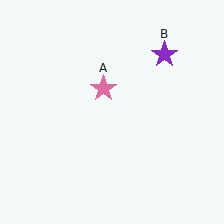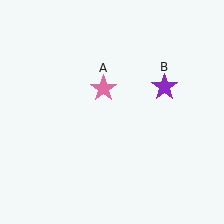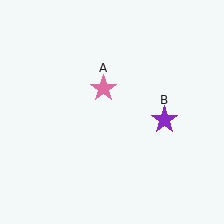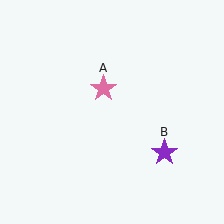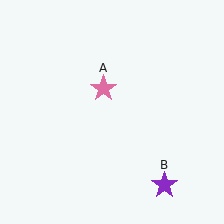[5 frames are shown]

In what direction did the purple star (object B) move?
The purple star (object B) moved down.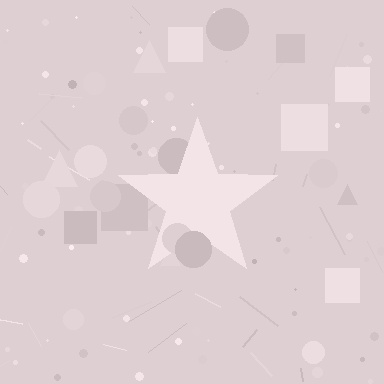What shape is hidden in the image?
A star is hidden in the image.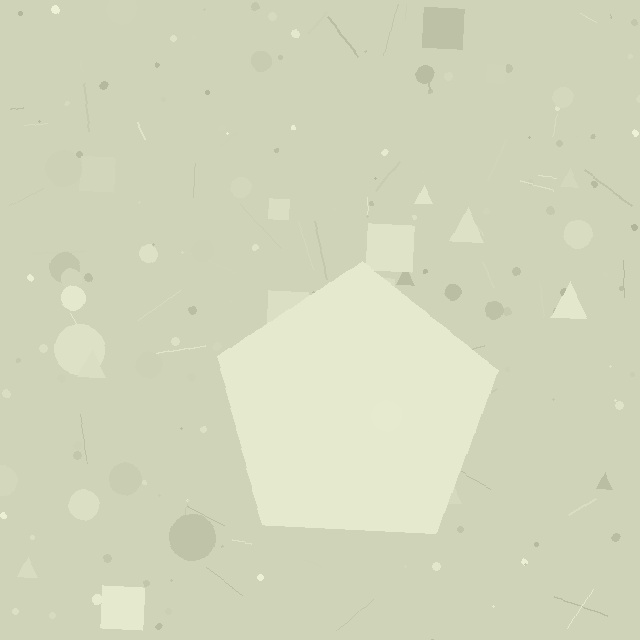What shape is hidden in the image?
A pentagon is hidden in the image.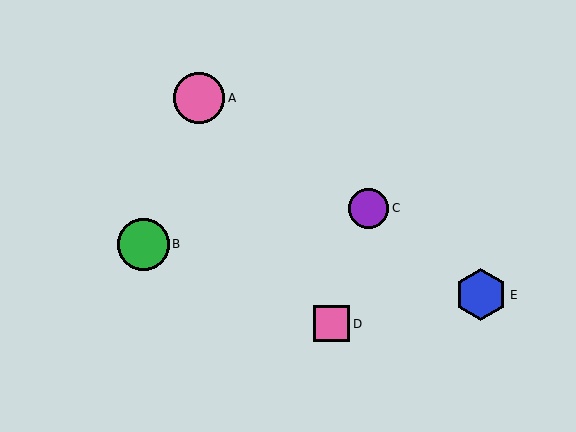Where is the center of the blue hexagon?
The center of the blue hexagon is at (481, 295).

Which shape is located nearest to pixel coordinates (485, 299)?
The blue hexagon (labeled E) at (481, 295) is nearest to that location.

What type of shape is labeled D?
Shape D is a pink square.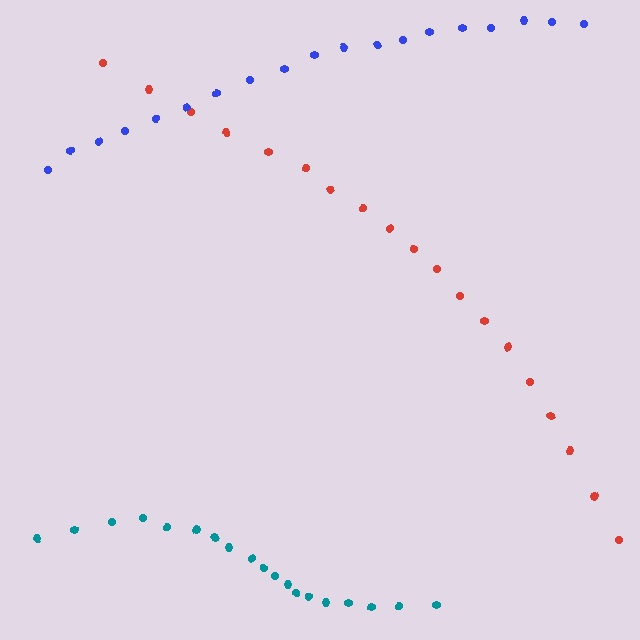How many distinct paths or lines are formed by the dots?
There are 3 distinct paths.